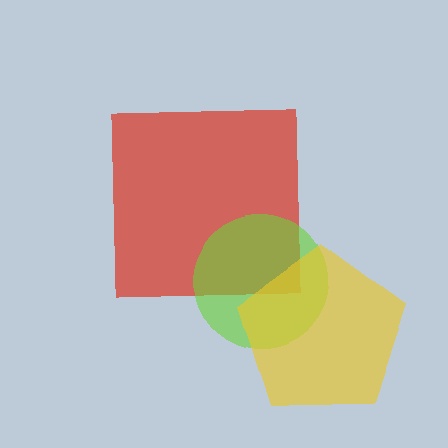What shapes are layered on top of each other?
The layered shapes are: a red square, a lime circle, a yellow pentagon.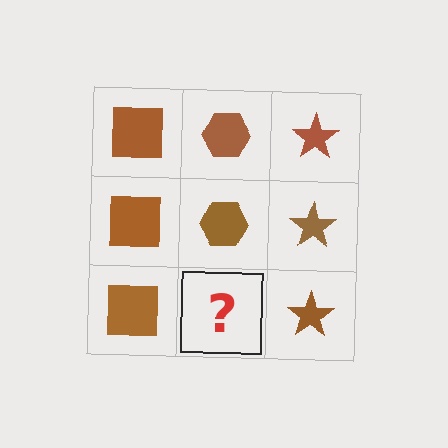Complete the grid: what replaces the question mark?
The question mark should be replaced with a brown hexagon.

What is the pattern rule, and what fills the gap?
The rule is that each column has a consistent shape. The gap should be filled with a brown hexagon.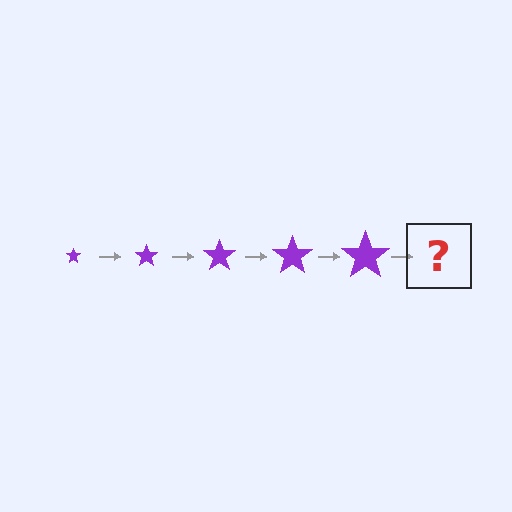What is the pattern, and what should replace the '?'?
The pattern is that the star gets progressively larger each step. The '?' should be a purple star, larger than the previous one.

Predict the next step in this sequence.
The next step is a purple star, larger than the previous one.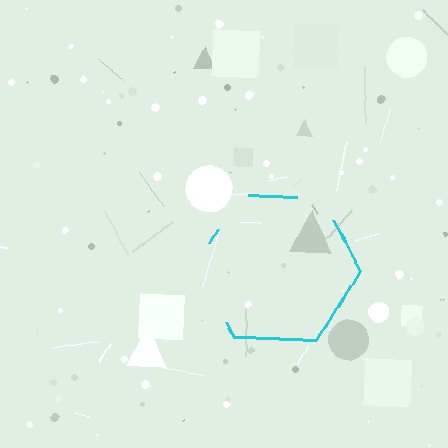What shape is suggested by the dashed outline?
The dashed outline suggests a hexagon.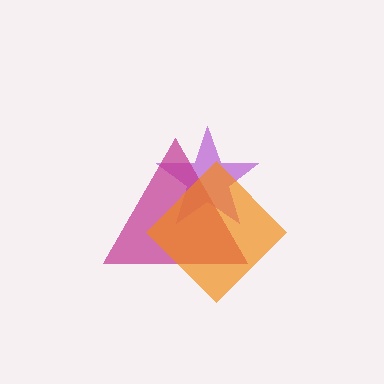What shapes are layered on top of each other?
The layered shapes are: a purple star, a magenta triangle, an orange diamond.